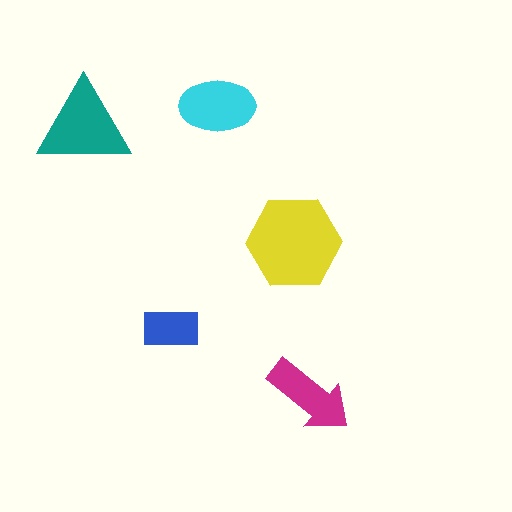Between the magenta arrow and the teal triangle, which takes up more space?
The teal triangle.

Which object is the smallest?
The blue rectangle.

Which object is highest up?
The cyan ellipse is topmost.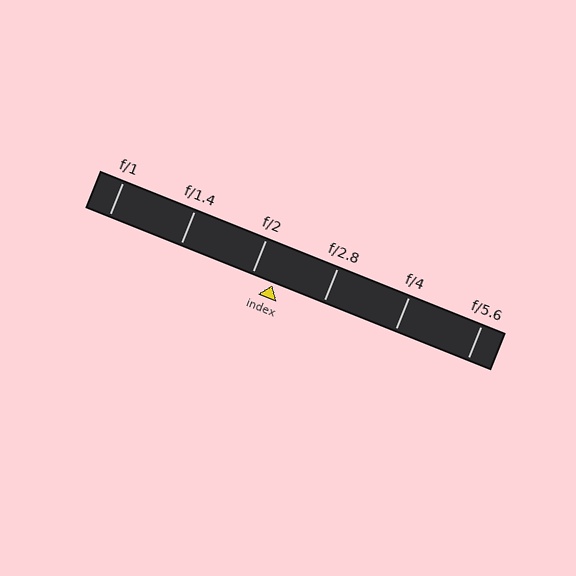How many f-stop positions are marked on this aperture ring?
There are 6 f-stop positions marked.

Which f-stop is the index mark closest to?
The index mark is closest to f/2.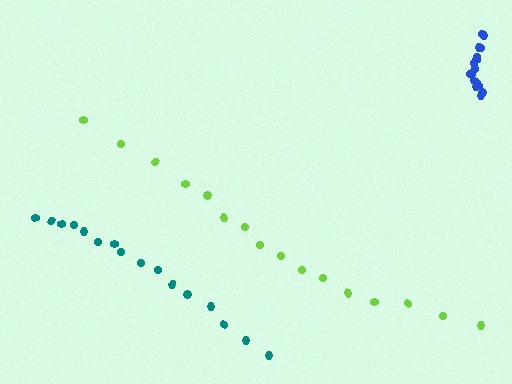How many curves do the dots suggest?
There are 3 distinct paths.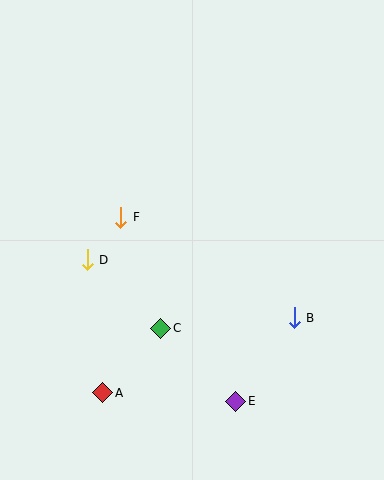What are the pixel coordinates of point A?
Point A is at (103, 393).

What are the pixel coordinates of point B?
Point B is at (294, 318).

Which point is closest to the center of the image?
Point F at (121, 217) is closest to the center.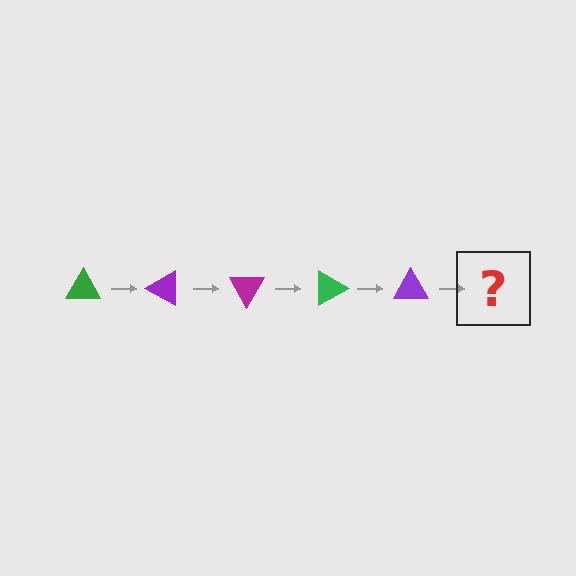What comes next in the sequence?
The next element should be a magenta triangle, rotated 150 degrees from the start.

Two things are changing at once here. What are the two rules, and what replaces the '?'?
The two rules are that it rotates 30 degrees each step and the color cycles through green, purple, and magenta. The '?' should be a magenta triangle, rotated 150 degrees from the start.